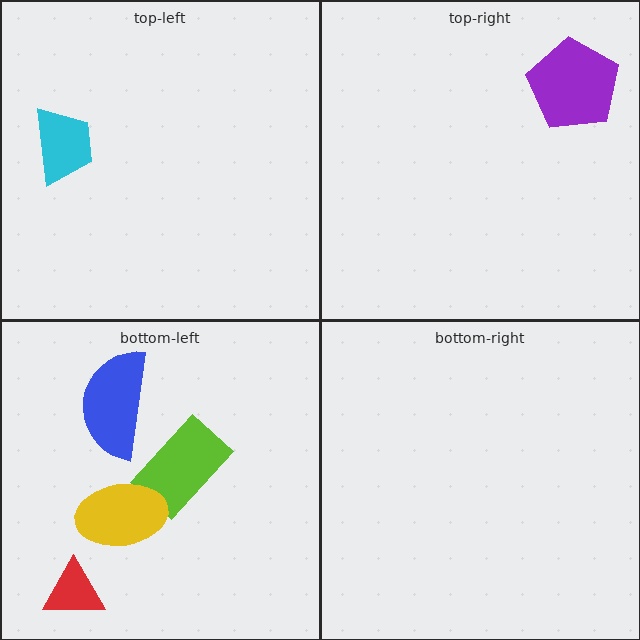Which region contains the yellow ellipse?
The bottom-left region.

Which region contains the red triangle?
The bottom-left region.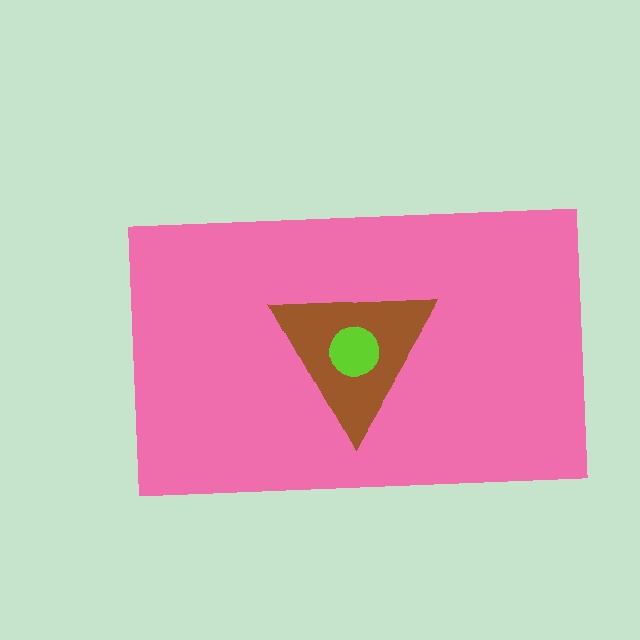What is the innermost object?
The lime circle.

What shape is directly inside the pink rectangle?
The brown triangle.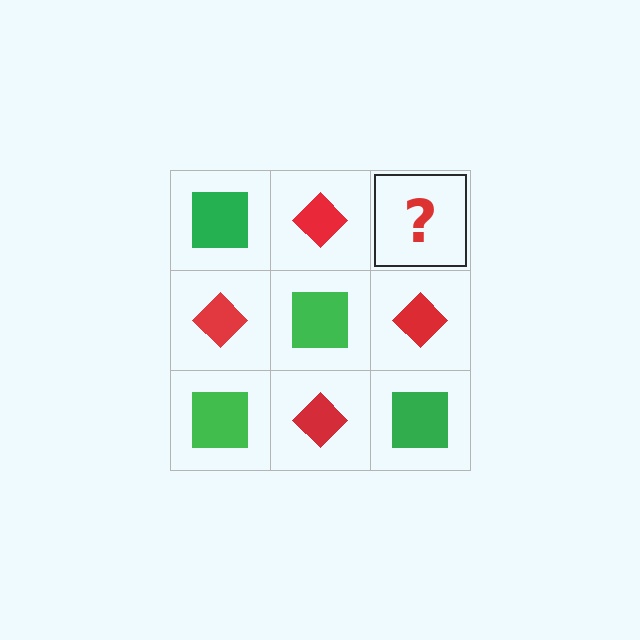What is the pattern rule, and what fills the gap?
The rule is that it alternates green square and red diamond in a checkerboard pattern. The gap should be filled with a green square.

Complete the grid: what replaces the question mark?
The question mark should be replaced with a green square.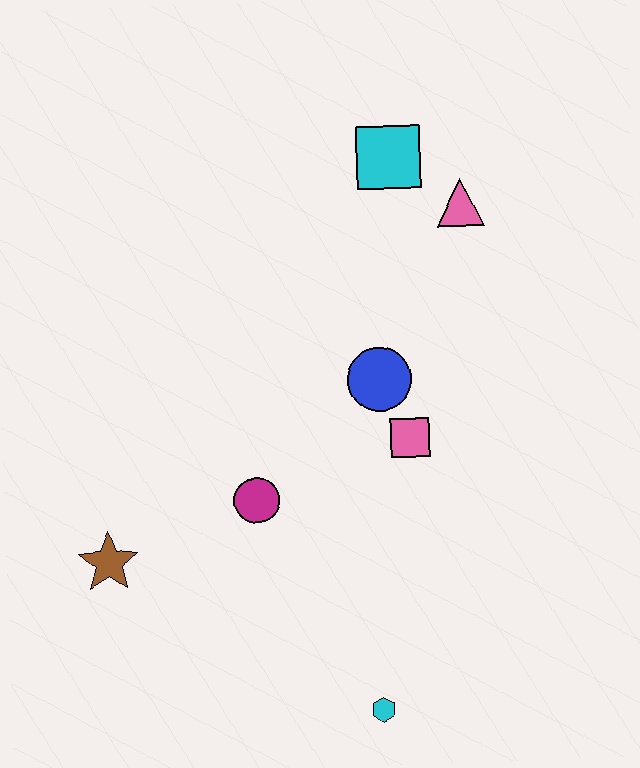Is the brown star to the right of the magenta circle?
No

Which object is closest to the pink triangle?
The cyan square is closest to the pink triangle.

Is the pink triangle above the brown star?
Yes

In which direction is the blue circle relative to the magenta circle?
The blue circle is to the right of the magenta circle.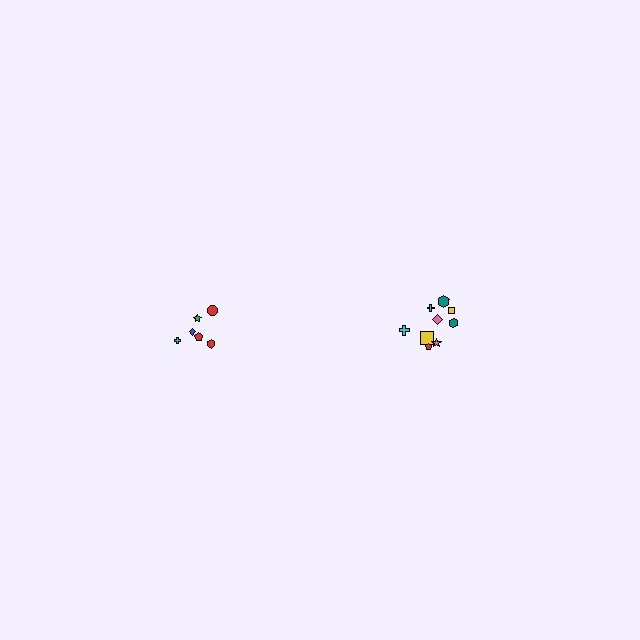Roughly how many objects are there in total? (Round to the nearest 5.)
Roughly 15 objects in total.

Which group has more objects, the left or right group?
The right group.